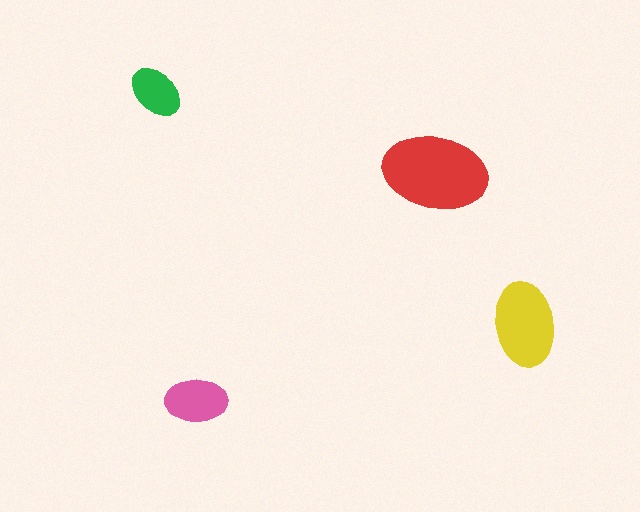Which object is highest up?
The green ellipse is topmost.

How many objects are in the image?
There are 4 objects in the image.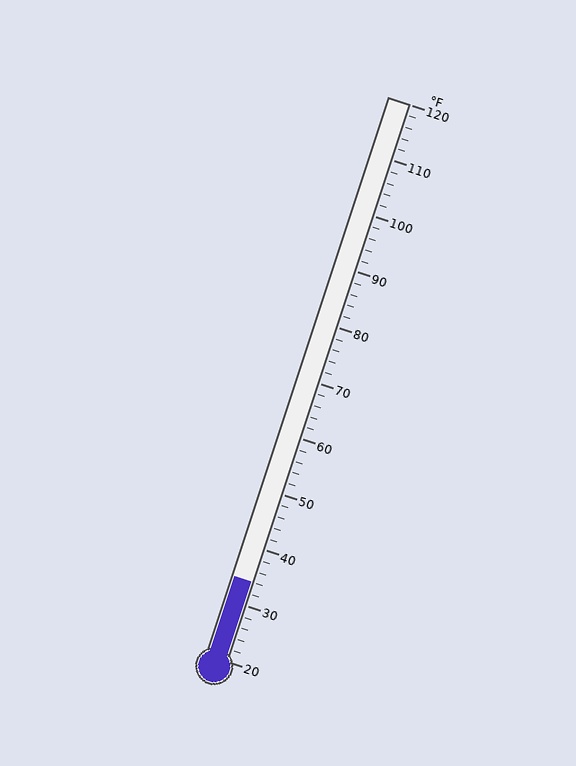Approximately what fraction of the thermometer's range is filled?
The thermometer is filled to approximately 15% of its range.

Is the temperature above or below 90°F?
The temperature is below 90°F.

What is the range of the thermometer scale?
The thermometer scale ranges from 20°F to 120°F.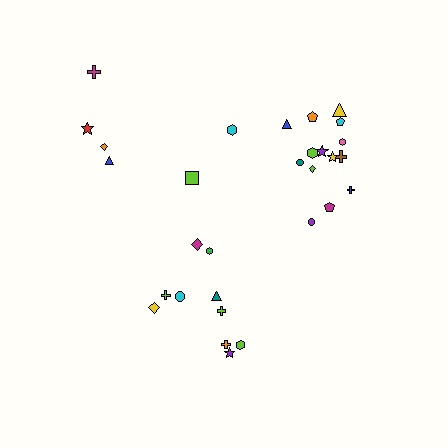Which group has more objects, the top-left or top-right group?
The top-right group.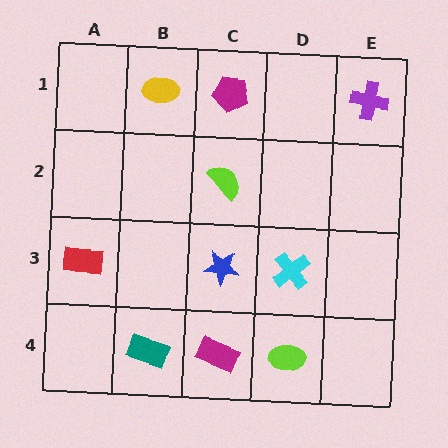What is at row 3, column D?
A cyan cross.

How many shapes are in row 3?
3 shapes.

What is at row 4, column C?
A magenta rectangle.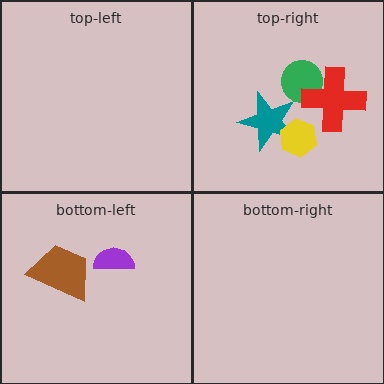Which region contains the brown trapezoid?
The bottom-left region.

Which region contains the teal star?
The top-right region.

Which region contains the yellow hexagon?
The top-right region.